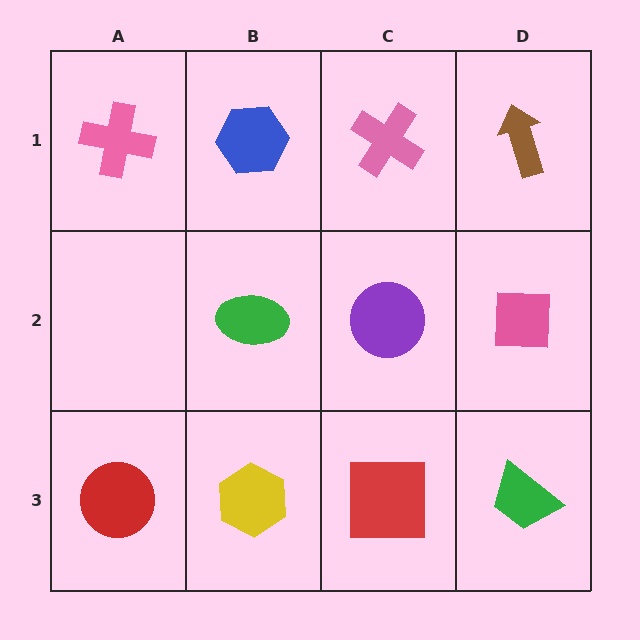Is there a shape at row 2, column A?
No, that cell is empty.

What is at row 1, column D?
A brown arrow.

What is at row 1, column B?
A blue hexagon.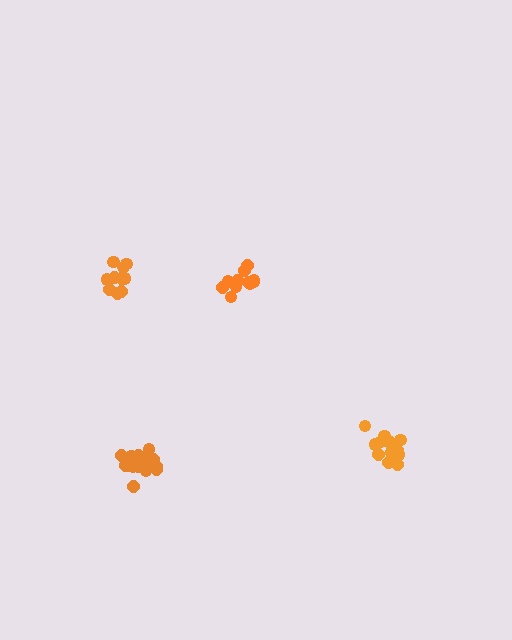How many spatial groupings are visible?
There are 4 spatial groupings.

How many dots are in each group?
Group 1: 15 dots, Group 2: 15 dots, Group 3: 11 dots, Group 4: 10 dots (51 total).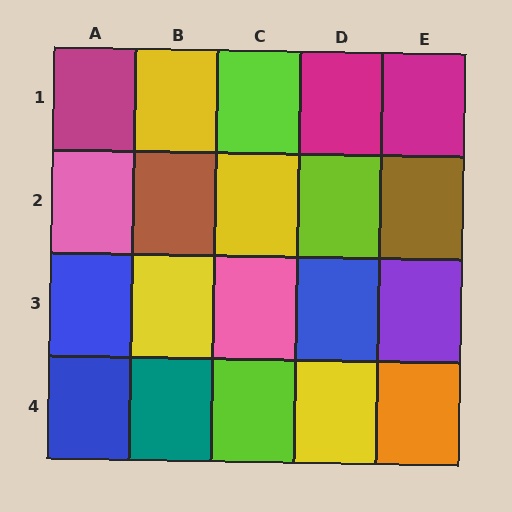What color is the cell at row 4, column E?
Orange.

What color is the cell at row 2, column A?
Pink.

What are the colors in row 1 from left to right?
Magenta, yellow, lime, magenta, magenta.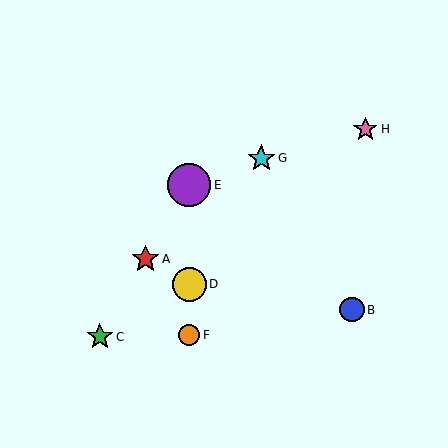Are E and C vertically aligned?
No, E is at x≈189 and C is at x≈100.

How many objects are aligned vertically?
3 objects (D, E, F) are aligned vertically.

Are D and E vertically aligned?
Yes, both are at x≈189.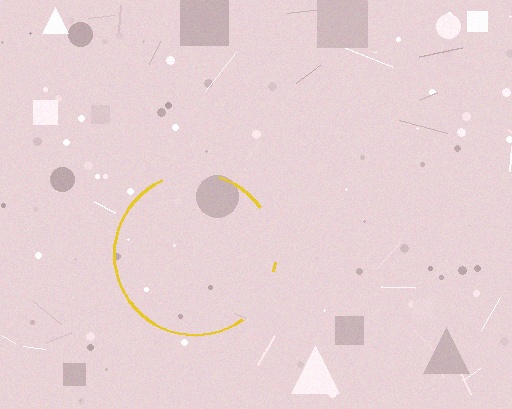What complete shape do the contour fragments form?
The contour fragments form a circle.